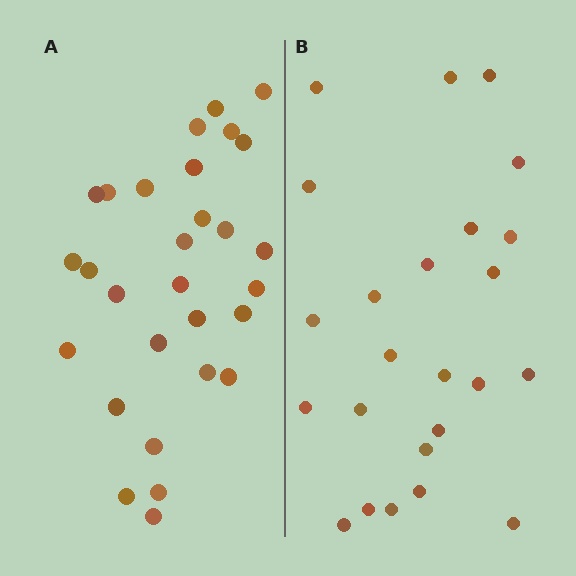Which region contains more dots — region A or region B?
Region A (the left region) has more dots.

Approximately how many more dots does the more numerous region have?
Region A has about 5 more dots than region B.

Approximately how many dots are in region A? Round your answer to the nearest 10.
About 30 dots. (The exact count is 29, which rounds to 30.)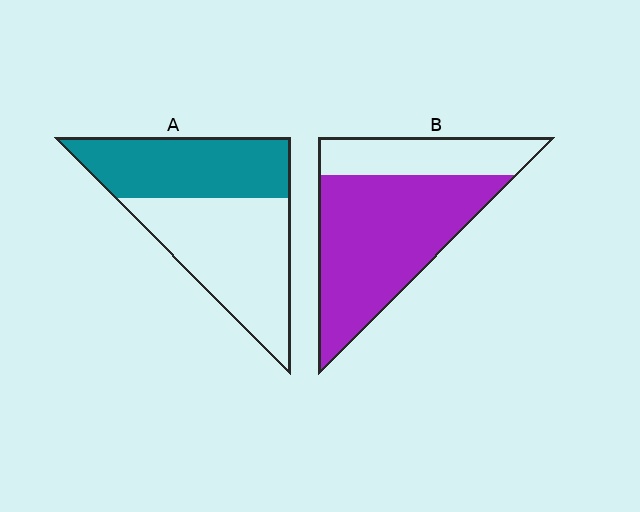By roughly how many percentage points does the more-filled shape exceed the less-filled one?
By roughly 25 percentage points (B over A).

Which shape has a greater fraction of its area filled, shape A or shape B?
Shape B.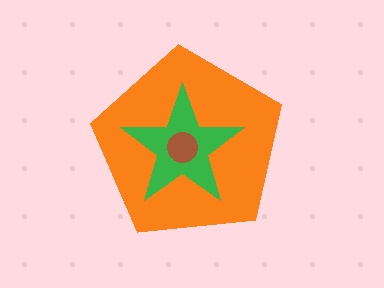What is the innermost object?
The brown circle.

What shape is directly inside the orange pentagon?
The green star.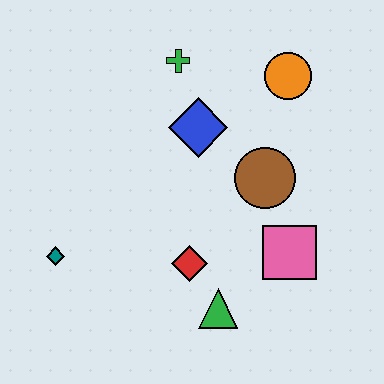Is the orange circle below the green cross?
Yes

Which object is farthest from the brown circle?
The teal diamond is farthest from the brown circle.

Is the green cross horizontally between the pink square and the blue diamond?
No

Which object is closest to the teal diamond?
The red diamond is closest to the teal diamond.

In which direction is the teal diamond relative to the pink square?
The teal diamond is to the left of the pink square.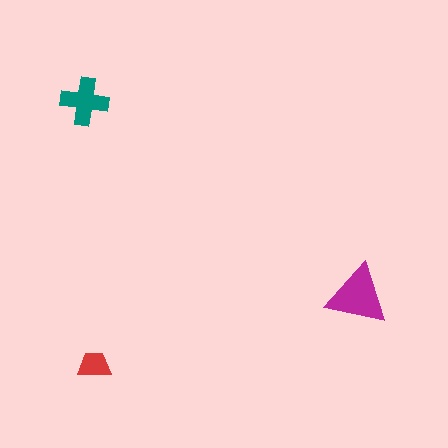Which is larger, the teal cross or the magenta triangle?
The magenta triangle.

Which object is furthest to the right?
The magenta triangle is rightmost.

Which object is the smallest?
The red trapezoid.